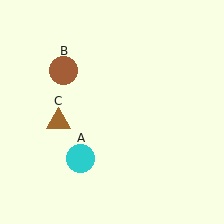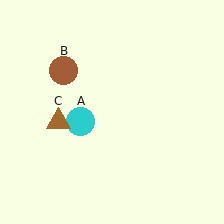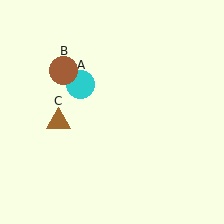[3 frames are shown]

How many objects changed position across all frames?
1 object changed position: cyan circle (object A).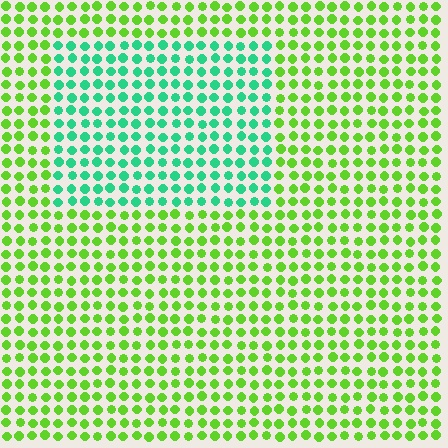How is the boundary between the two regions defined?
The boundary is defined purely by a slight shift in hue (about 53 degrees). Spacing, size, and orientation are identical on both sides.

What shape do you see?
I see a rectangle.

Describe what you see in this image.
The image is filled with small lime elements in a uniform arrangement. A rectangle-shaped region is visible where the elements are tinted to a slightly different hue, forming a subtle color boundary.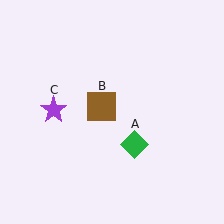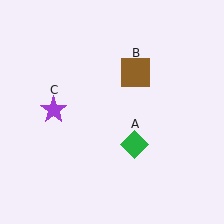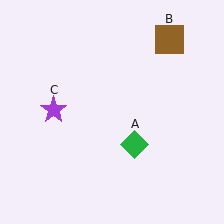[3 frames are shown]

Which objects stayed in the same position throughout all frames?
Green diamond (object A) and purple star (object C) remained stationary.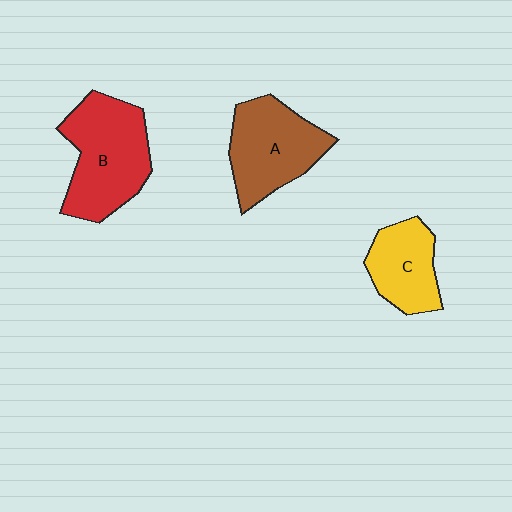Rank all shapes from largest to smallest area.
From largest to smallest: B (red), A (brown), C (yellow).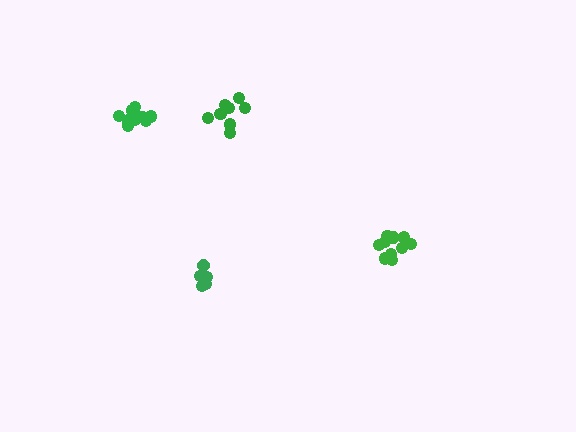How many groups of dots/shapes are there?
There are 4 groups.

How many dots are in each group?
Group 1: 10 dots, Group 2: 12 dots, Group 3: 8 dots, Group 4: 6 dots (36 total).